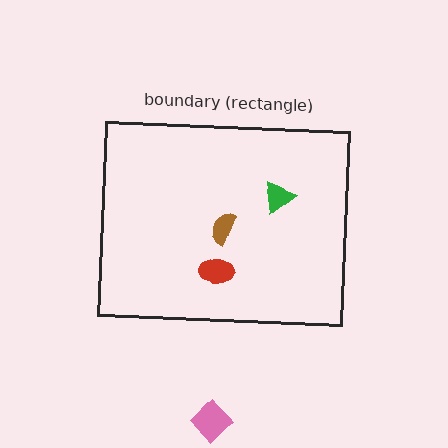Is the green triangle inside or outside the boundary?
Inside.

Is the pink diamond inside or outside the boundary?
Outside.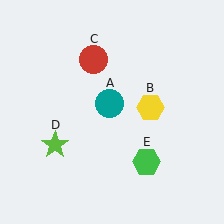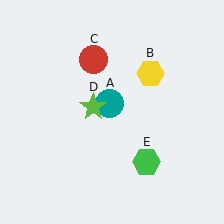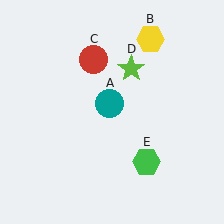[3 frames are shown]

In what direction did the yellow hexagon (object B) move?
The yellow hexagon (object B) moved up.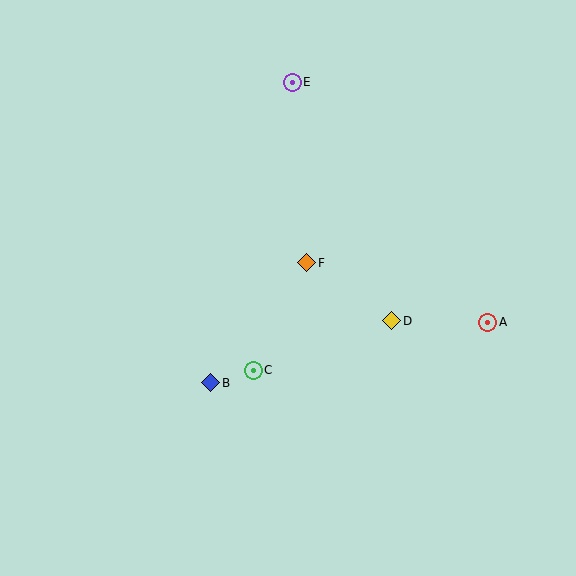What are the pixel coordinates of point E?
Point E is at (292, 82).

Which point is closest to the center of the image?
Point F at (307, 263) is closest to the center.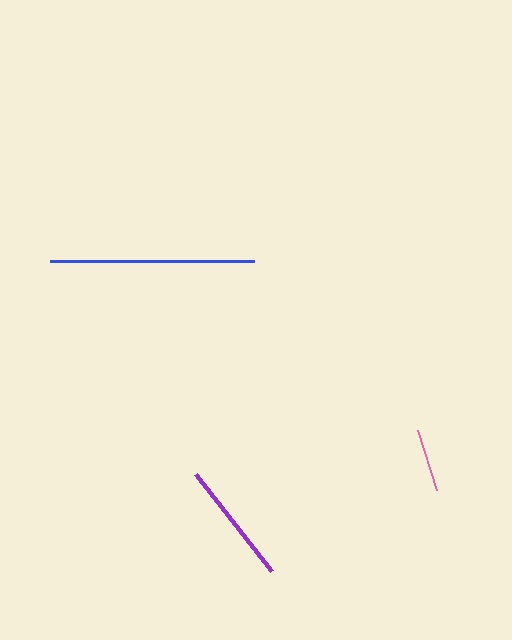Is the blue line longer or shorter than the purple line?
The blue line is longer than the purple line.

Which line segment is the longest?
The blue line is the longest at approximately 205 pixels.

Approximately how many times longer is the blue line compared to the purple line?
The blue line is approximately 1.7 times the length of the purple line.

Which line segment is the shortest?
The pink line is the shortest at approximately 63 pixels.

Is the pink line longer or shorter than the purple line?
The purple line is longer than the pink line.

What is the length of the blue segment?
The blue segment is approximately 205 pixels long.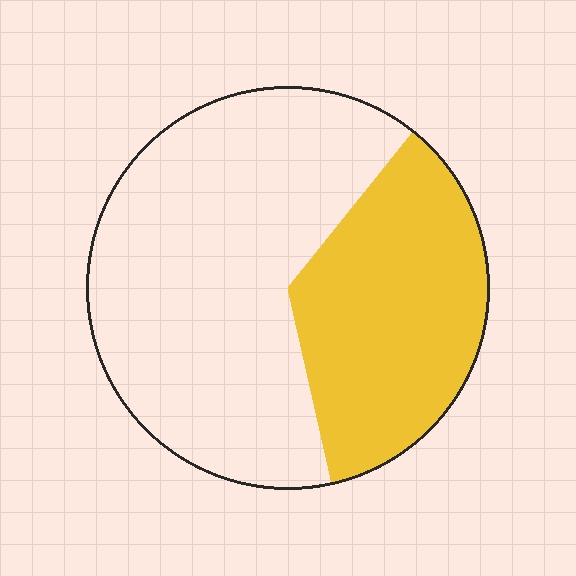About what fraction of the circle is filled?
About three eighths (3/8).